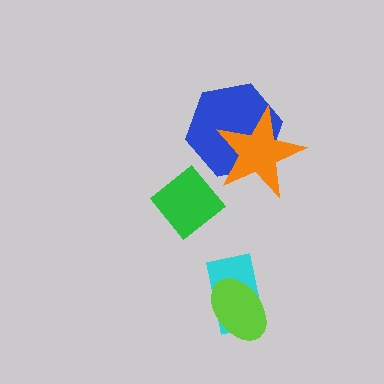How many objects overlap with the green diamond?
0 objects overlap with the green diamond.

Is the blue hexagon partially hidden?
Yes, it is partially covered by another shape.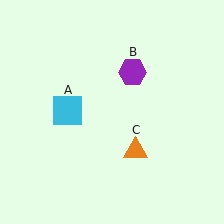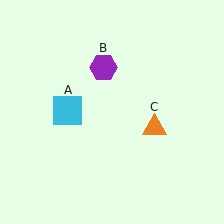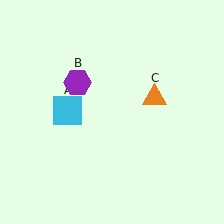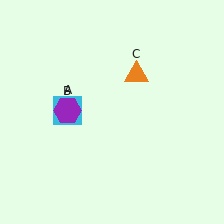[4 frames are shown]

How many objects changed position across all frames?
2 objects changed position: purple hexagon (object B), orange triangle (object C).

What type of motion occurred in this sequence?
The purple hexagon (object B), orange triangle (object C) rotated counterclockwise around the center of the scene.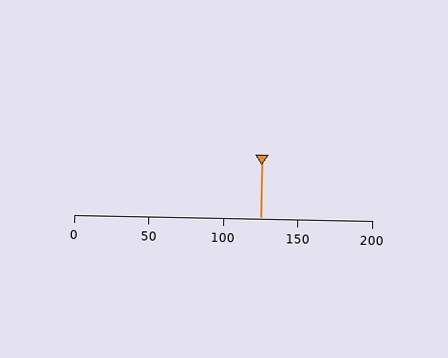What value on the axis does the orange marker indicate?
The marker indicates approximately 125.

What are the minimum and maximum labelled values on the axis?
The axis runs from 0 to 200.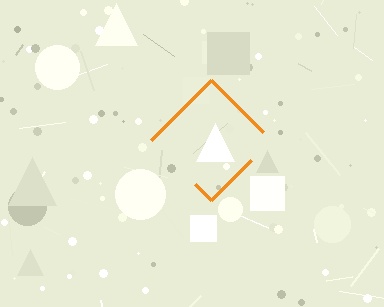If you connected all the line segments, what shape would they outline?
They would outline a diamond.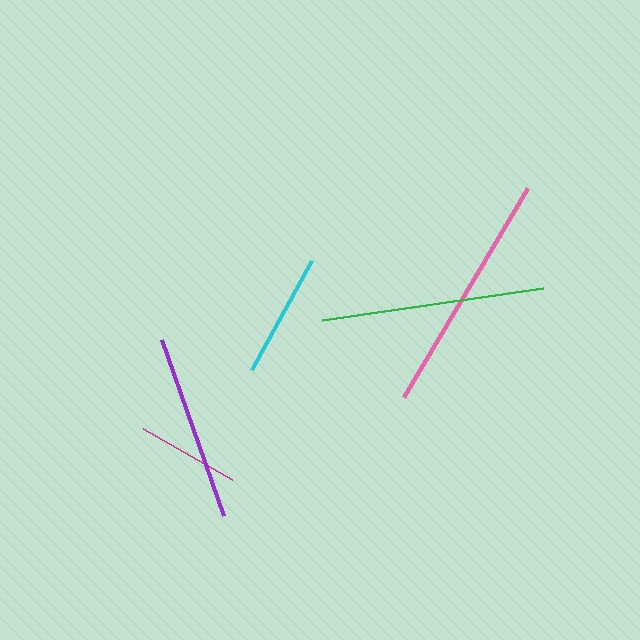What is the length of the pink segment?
The pink segment is approximately 242 pixels long.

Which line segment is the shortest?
The magenta line is the shortest at approximately 103 pixels.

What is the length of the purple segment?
The purple segment is approximately 187 pixels long.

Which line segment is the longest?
The pink line is the longest at approximately 242 pixels.